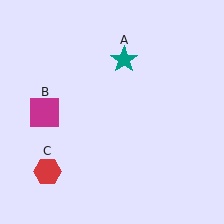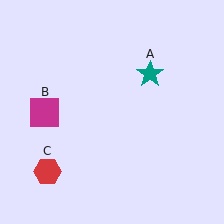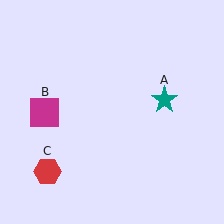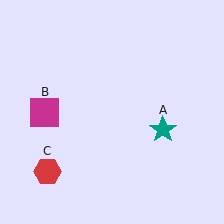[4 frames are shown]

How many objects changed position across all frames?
1 object changed position: teal star (object A).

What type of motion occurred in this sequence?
The teal star (object A) rotated clockwise around the center of the scene.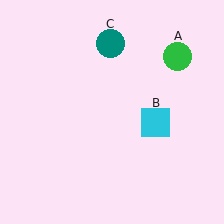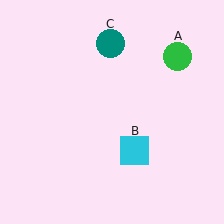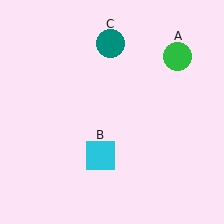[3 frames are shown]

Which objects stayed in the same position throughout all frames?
Green circle (object A) and teal circle (object C) remained stationary.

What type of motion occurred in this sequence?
The cyan square (object B) rotated clockwise around the center of the scene.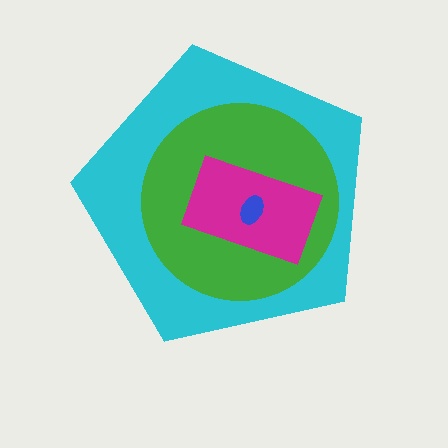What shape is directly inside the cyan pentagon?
The green circle.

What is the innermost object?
The blue ellipse.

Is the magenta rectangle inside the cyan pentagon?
Yes.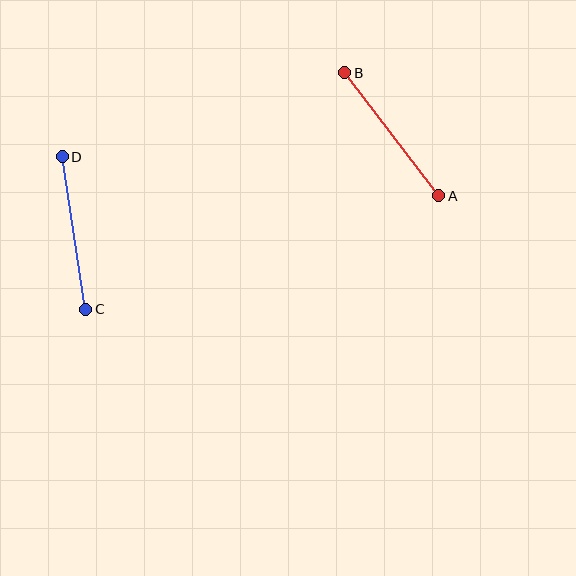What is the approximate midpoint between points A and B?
The midpoint is at approximately (392, 134) pixels.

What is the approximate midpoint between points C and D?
The midpoint is at approximately (74, 233) pixels.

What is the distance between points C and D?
The distance is approximately 154 pixels.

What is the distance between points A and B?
The distance is approximately 155 pixels.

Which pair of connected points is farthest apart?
Points A and B are farthest apart.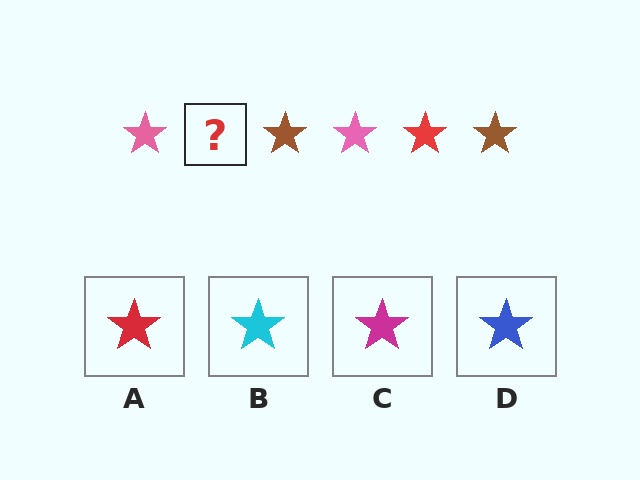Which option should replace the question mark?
Option A.